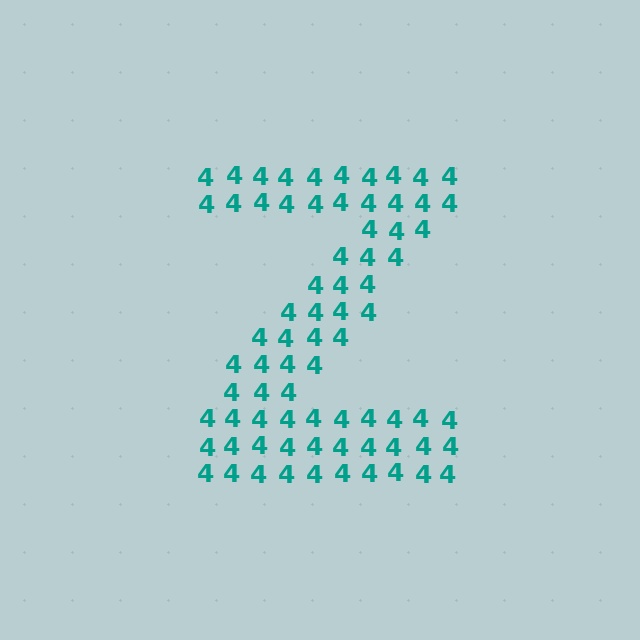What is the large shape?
The large shape is the letter Z.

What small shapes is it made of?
It is made of small digit 4's.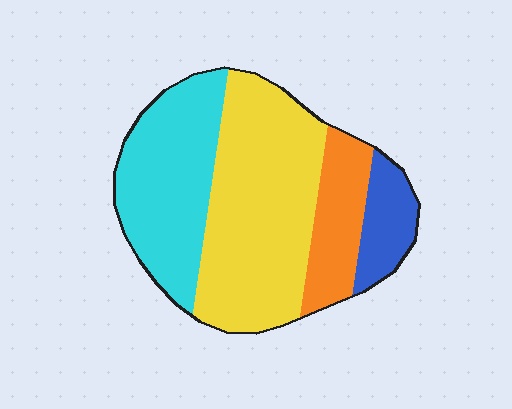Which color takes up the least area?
Blue, at roughly 10%.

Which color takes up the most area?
Yellow, at roughly 45%.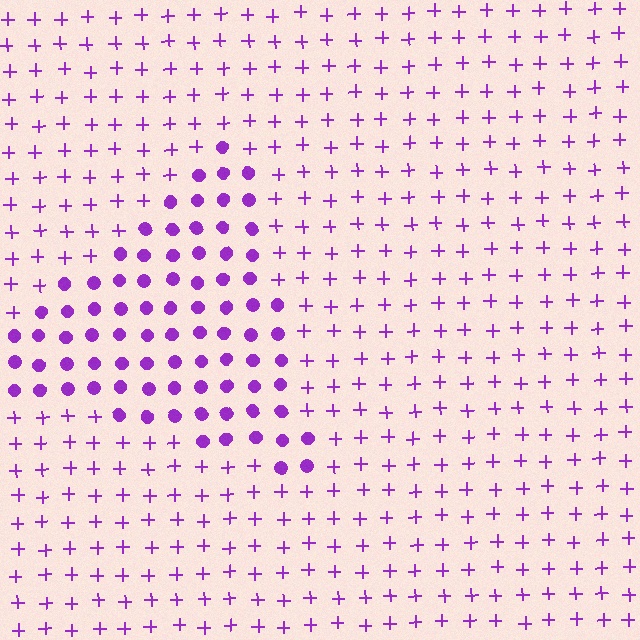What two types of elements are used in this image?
The image uses circles inside the triangle region and plus signs outside it.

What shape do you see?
I see a triangle.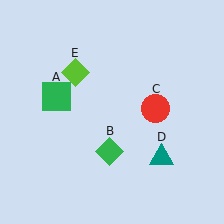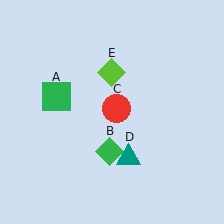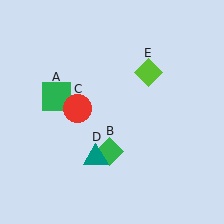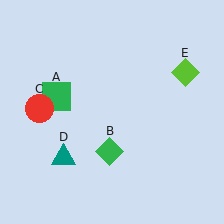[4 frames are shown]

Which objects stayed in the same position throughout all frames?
Green square (object A) and green diamond (object B) remained stationary.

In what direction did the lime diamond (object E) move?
The lime diamond (object E) moved right.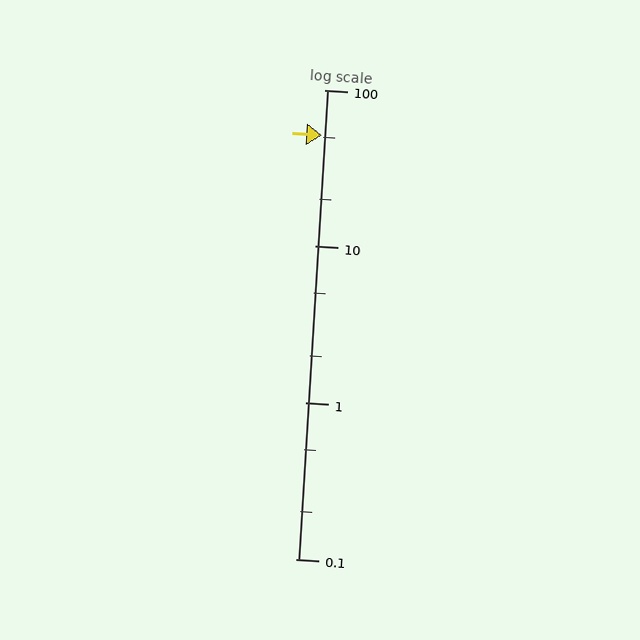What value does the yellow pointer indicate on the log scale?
The pointer indicates approximately 51.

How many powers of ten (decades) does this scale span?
The scale spans 3 decades, from 0.1 to 100.